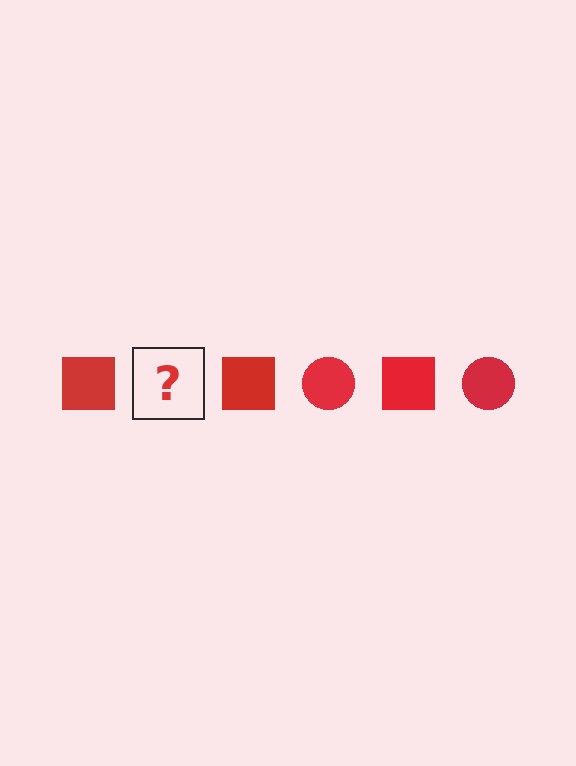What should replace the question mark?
The question mark should be replaced with a red circle.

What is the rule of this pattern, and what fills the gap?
The rule is that the pattern cycles through square, circle shapes in red. The gap should be filled with a red circle.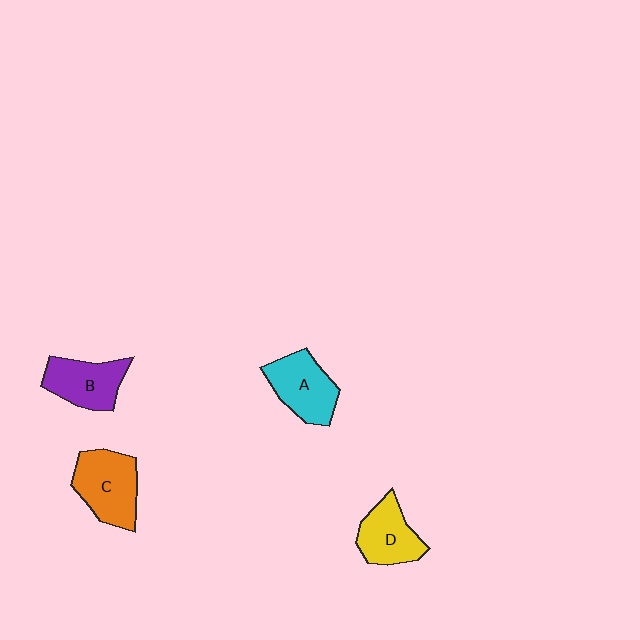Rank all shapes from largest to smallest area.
From largest to smallest: C (orange), A (cyan), B (purple), D (yellow).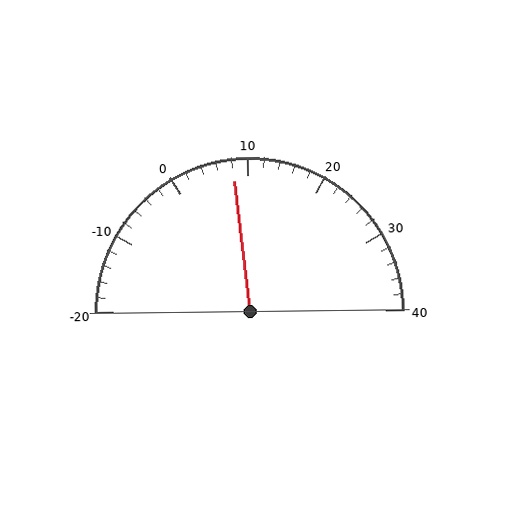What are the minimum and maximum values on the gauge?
The gauge ranges from -20 to 40.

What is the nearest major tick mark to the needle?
The nearest major tick mark is 10.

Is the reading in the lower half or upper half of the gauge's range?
The reading is in the lower half of the range (-20 to 40).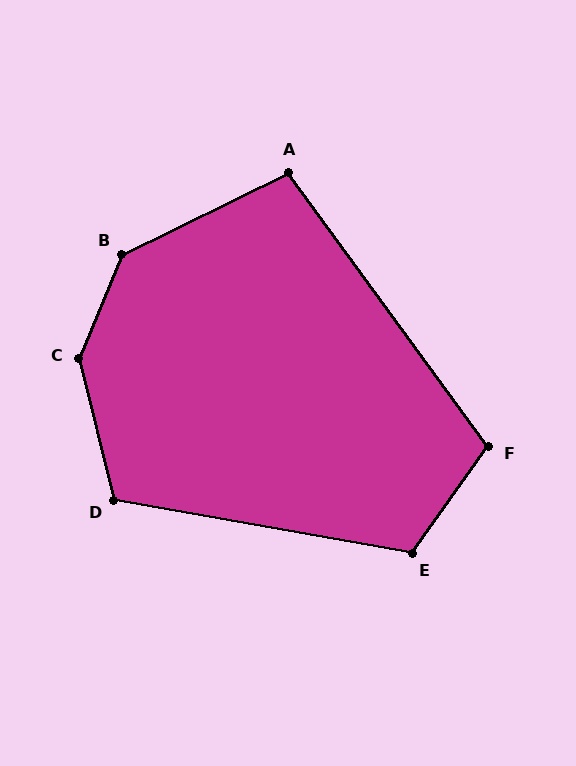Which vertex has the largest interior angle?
C, at approximately 144 degrees.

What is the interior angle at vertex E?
Approximately 116 degrees (obtuse).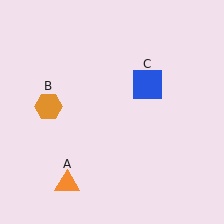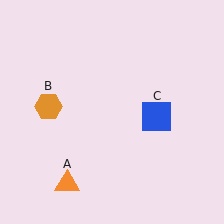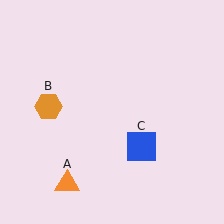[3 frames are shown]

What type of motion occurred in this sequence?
The blue square (object C) rotated clockwise around the center of the scene.